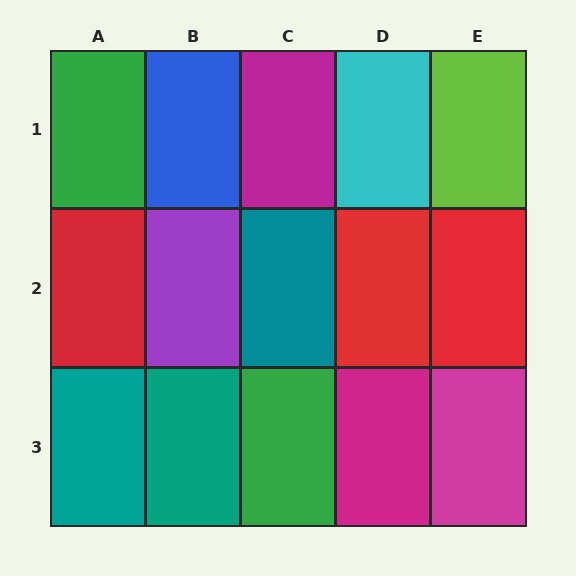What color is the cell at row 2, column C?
Teal.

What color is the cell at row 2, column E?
Red.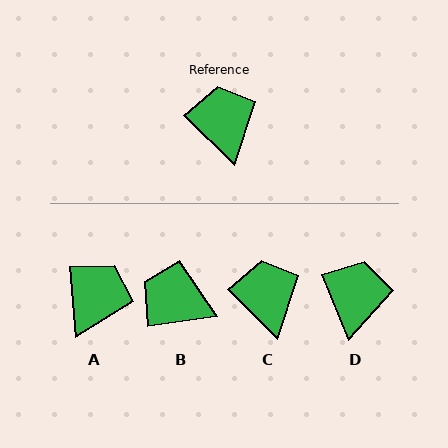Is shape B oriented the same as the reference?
No, it is off by about 53 degrees.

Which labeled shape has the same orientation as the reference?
C.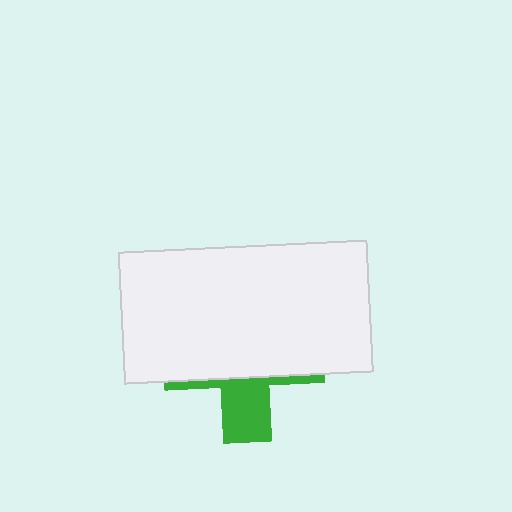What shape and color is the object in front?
The object in front is a white rectangle.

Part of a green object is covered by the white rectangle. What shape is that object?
It is a cross.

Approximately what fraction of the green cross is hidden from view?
Roughly 69% of the green cross is hidden behind the white rectangle.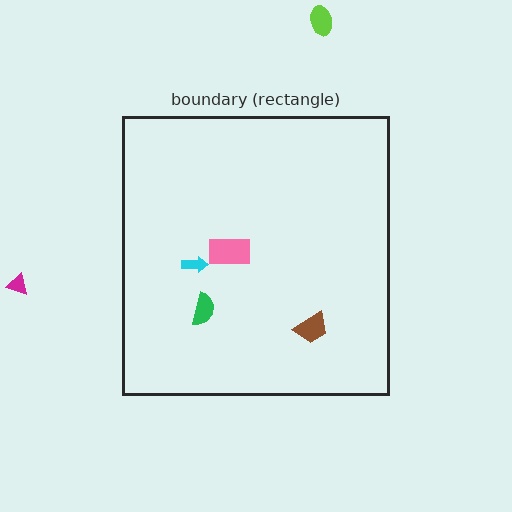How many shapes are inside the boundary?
4 inside, 2 outside.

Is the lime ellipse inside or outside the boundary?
Outside.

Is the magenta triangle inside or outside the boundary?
Outside.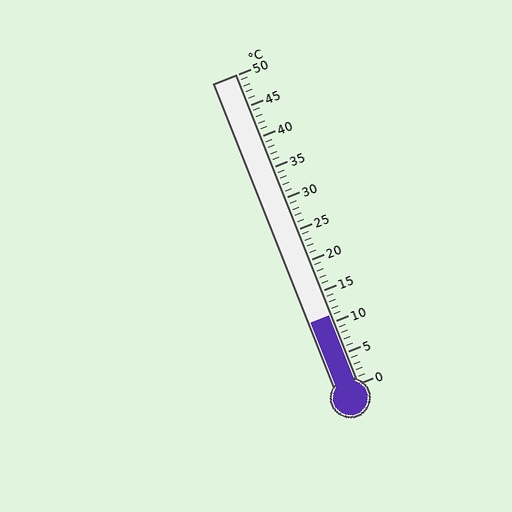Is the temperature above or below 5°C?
The temperature is above 5°C.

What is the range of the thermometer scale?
The thermometer scale ranges from 0°C to 50°C.